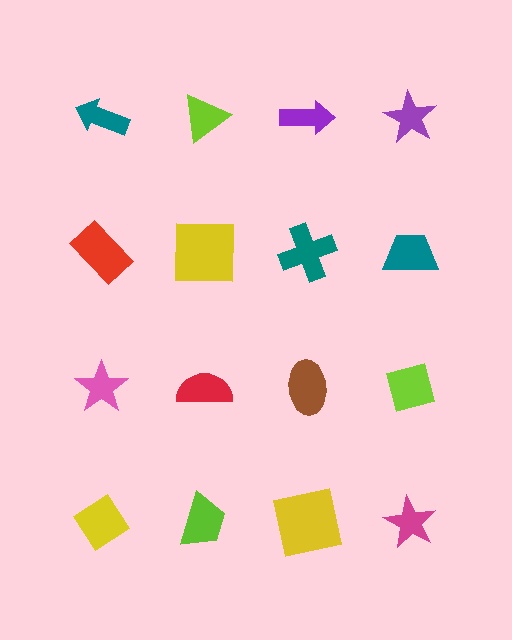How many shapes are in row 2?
4 shapes.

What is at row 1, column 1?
A teal arrow.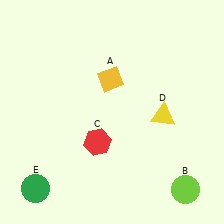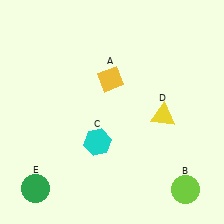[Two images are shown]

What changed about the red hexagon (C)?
In Image 1, C is red. In Image 2, it changed to cyan.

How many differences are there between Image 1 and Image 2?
There is 1 difference between the two images.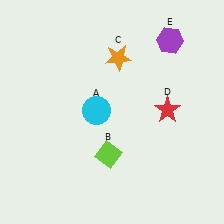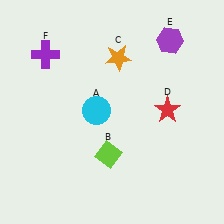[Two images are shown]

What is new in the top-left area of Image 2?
A purple cross (F) was added in the top-left area of Image 2.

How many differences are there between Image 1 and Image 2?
There is 1 difference between the two images.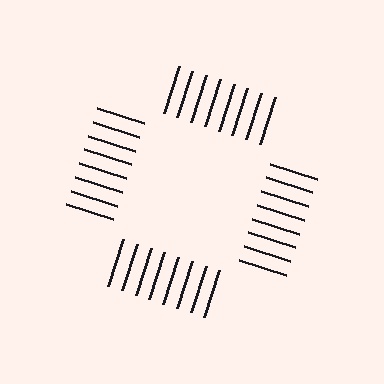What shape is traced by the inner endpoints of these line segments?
An illusory square — the line segments terminate on its edges but no continuous stroke is drawn.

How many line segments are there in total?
32 — 8 along each of the 4 edges.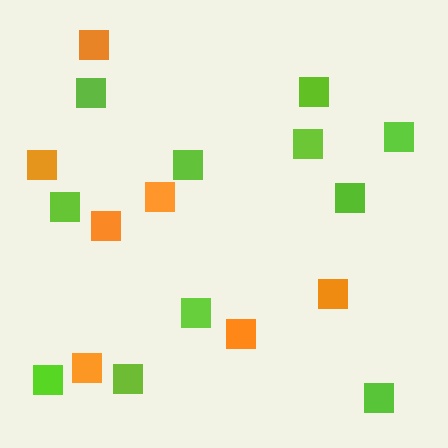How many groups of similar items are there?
There are 2 groups: one group of orange squares (7) and one group of lime squares (11).